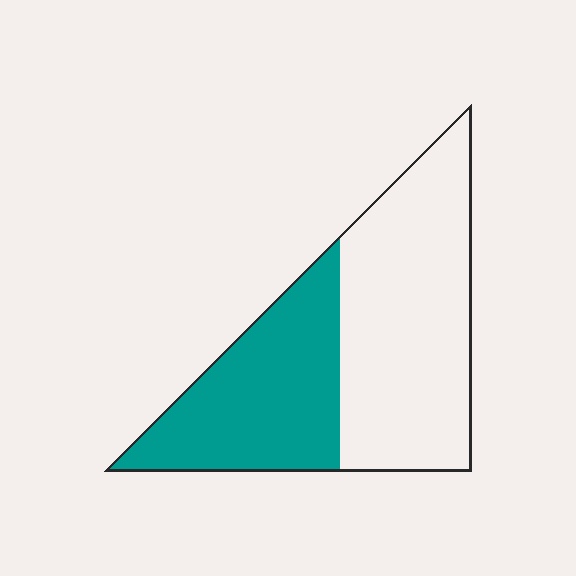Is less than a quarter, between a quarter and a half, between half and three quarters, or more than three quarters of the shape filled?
Between a quarter and a half.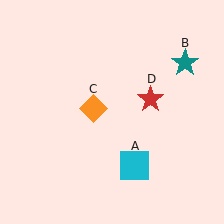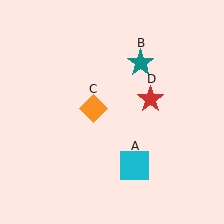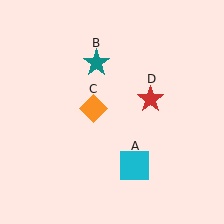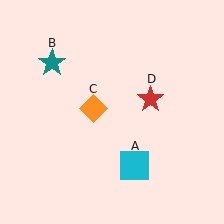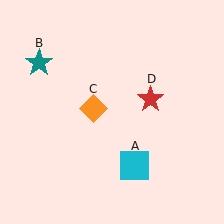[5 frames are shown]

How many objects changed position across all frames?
1 object changed position: teal star (object B).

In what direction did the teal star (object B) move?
The teal star (object B) moved left.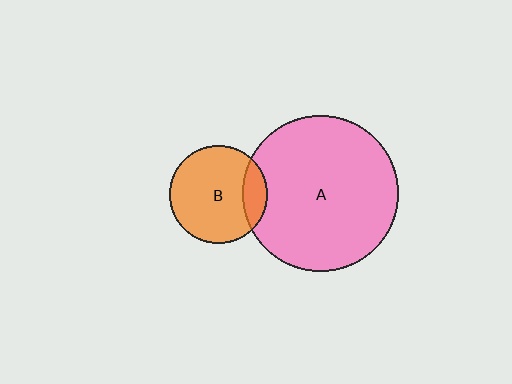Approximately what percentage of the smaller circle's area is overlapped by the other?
Approximately 15%.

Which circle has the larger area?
Circle A (pink).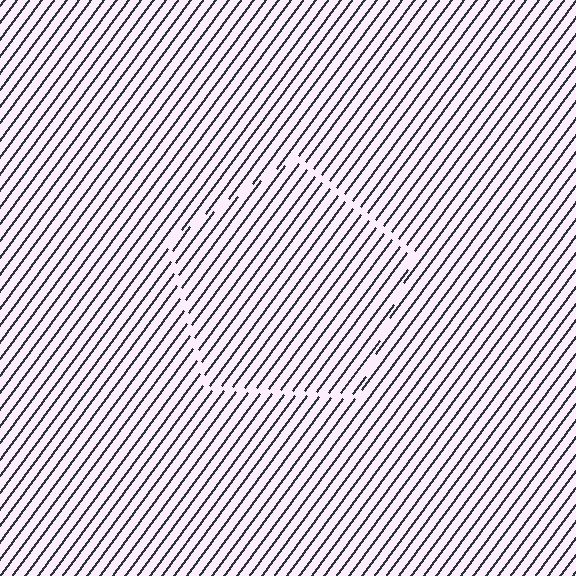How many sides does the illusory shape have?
5 sides — the line-ends trace a pentagon.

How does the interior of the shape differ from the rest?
The interior of the shape contains the same grating, shifted by half a period — the contour is defined by the phase discontinuity where line-ends from the inner and outer gratings abut.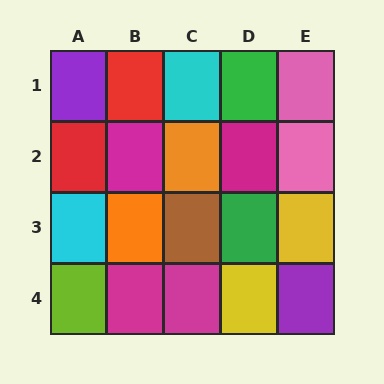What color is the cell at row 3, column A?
Cyan.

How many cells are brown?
1 cell is brown.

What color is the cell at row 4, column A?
Lime.